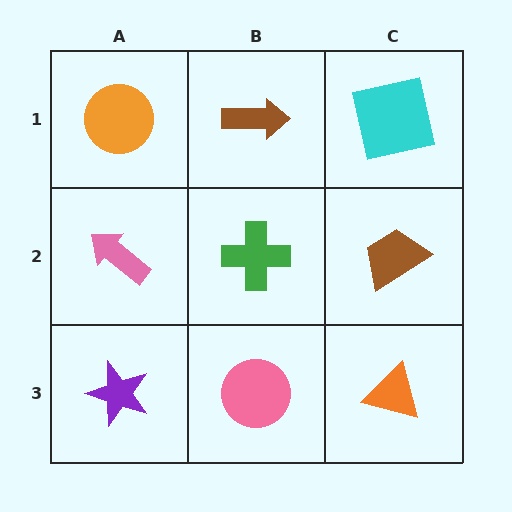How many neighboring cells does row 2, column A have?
3.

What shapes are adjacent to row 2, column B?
A brown arrow (row 1, column B), a pink circle (row 3, column B), a pink arrow (row 2, column A), a brown trapezoid (row 2, column C).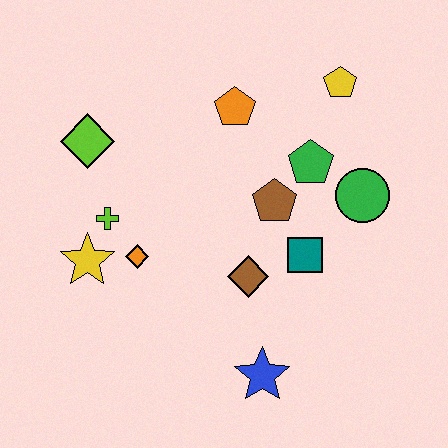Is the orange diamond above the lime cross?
No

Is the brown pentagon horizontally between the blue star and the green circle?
Yes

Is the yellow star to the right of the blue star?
No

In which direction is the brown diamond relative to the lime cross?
The brown diamond is to the right of the lime cross.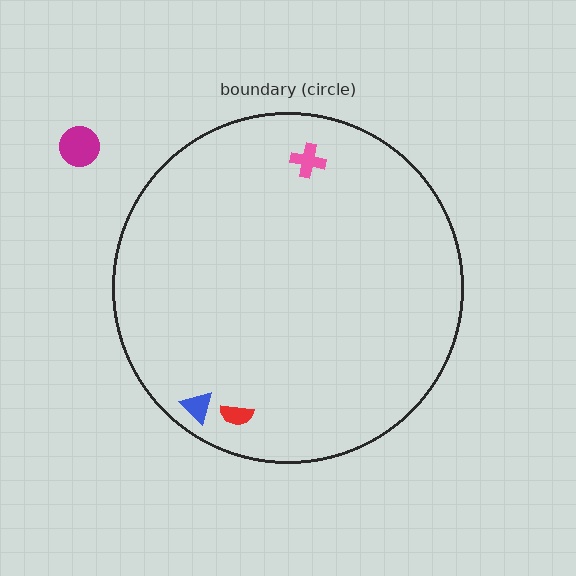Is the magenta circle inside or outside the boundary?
Outside.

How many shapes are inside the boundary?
3 inside, 1 outside.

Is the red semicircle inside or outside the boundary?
Inside.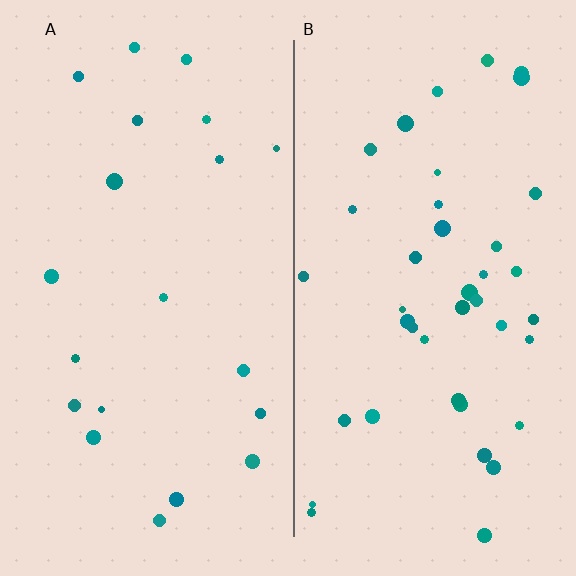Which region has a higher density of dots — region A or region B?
B (the right).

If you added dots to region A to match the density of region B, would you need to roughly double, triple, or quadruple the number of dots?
Approximately double.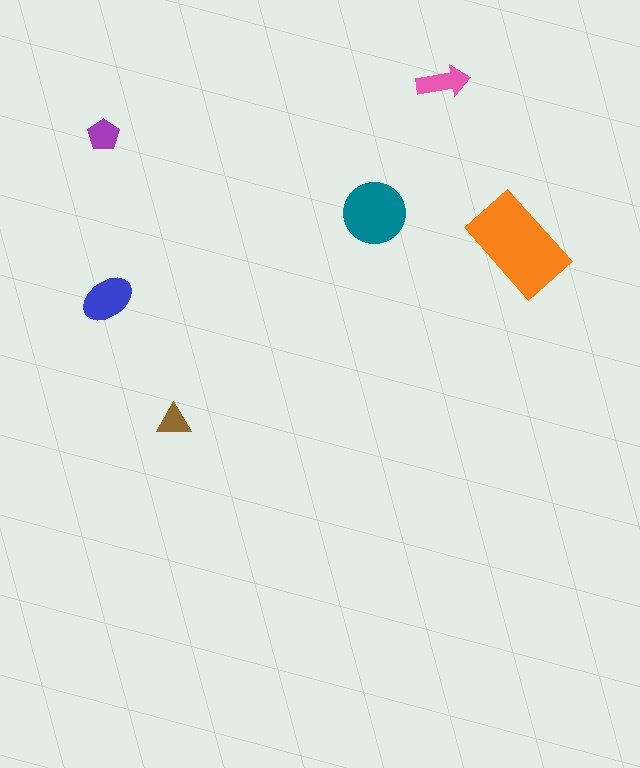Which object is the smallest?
The brown triangle.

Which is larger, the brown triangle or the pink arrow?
The pink arrow.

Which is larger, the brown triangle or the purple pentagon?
The purple pentagon.